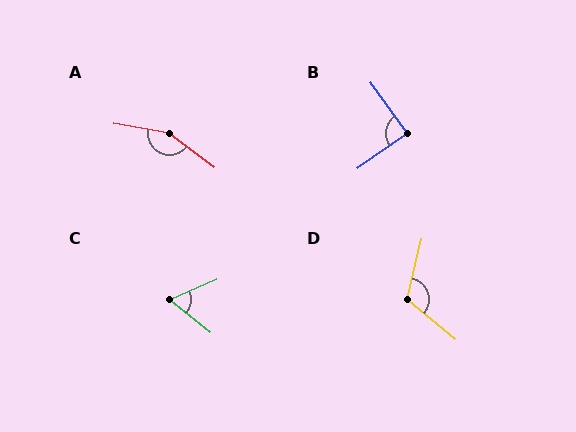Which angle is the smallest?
C, at approximately 61 degrees.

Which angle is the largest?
A, at approximately 153 degrees.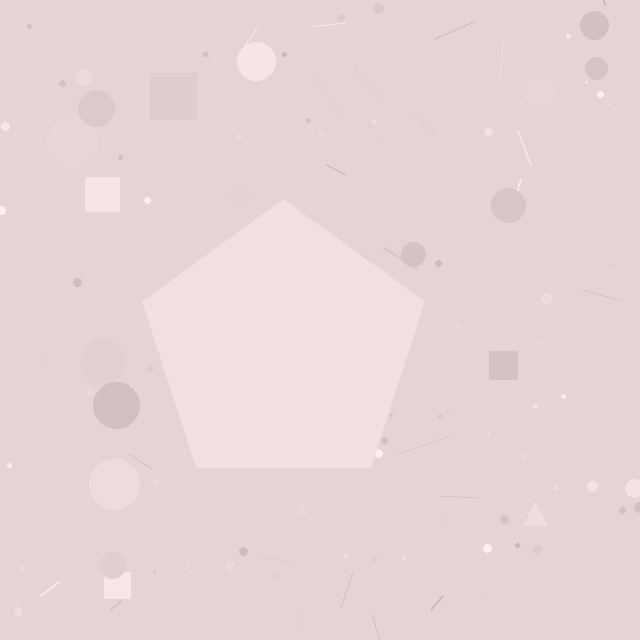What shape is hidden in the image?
A pentagon is hidden in the image.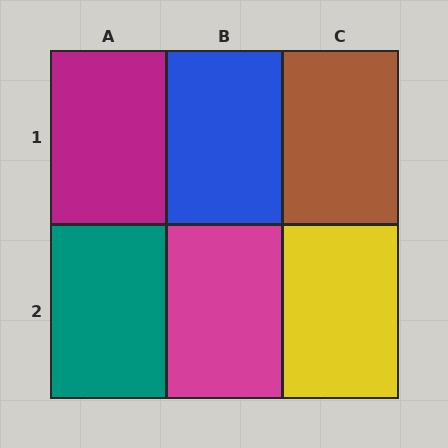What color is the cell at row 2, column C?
Yellow.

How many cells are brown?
1 cell is brown.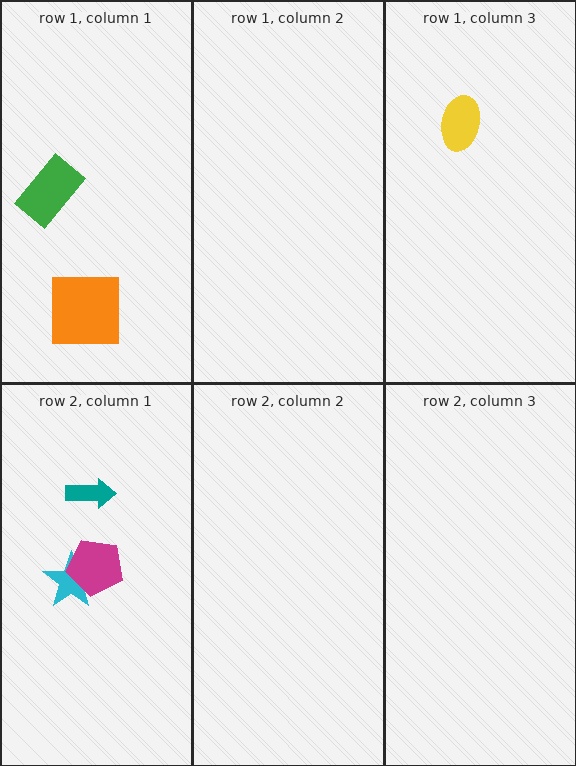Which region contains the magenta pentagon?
The row 2, column 1 region.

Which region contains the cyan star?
The row 2, column 1 region.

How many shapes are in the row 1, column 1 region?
2.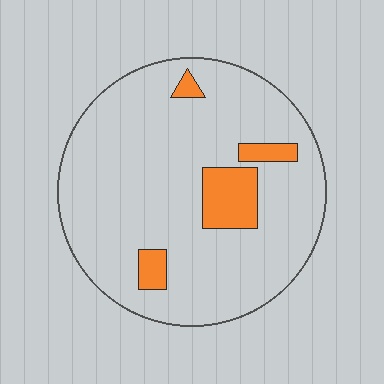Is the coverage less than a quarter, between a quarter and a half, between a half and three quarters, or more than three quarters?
Less than a quarter.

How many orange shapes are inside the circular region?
4.